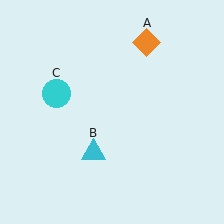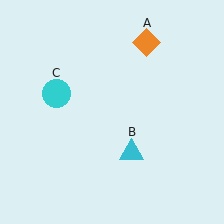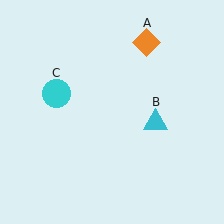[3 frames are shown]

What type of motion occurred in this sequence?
The cyan triangle (object B) rotated counterclockwise around the center of the scene.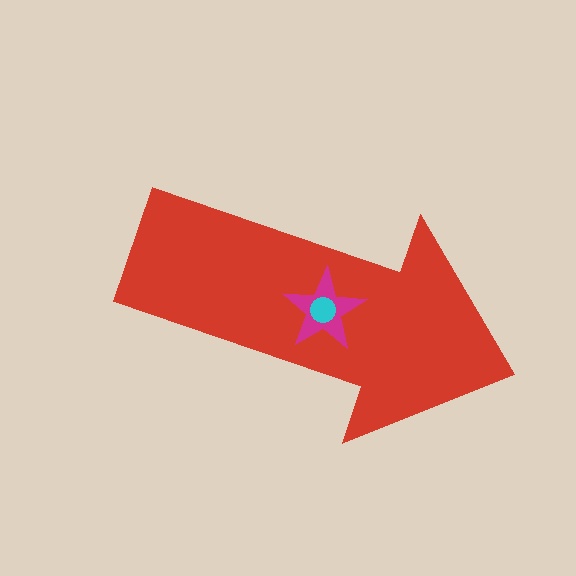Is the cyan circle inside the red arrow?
Yes.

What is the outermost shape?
The red arrow.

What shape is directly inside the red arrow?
The magenta star.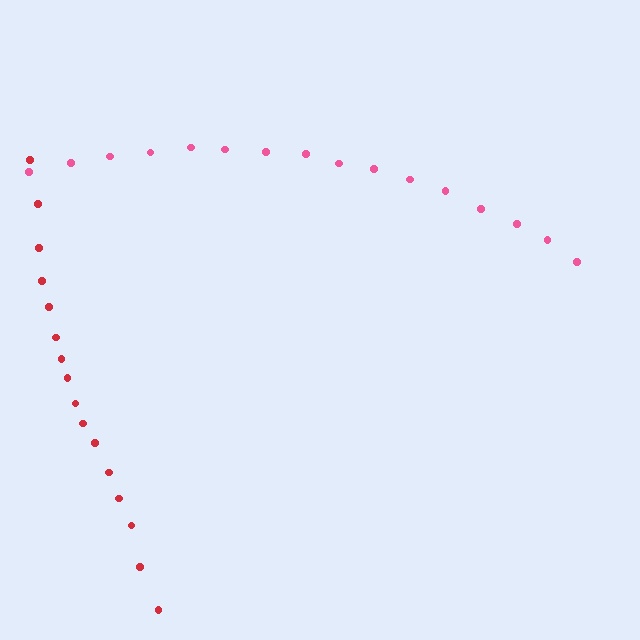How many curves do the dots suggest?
There are 2 distinct paths.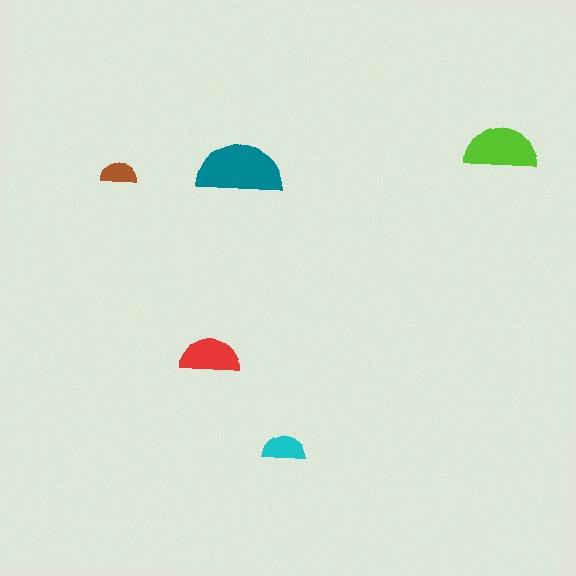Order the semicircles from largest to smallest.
the teal one, the lime one, the red one, the cyan one, the brown one.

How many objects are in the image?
There are 5 objects in the image.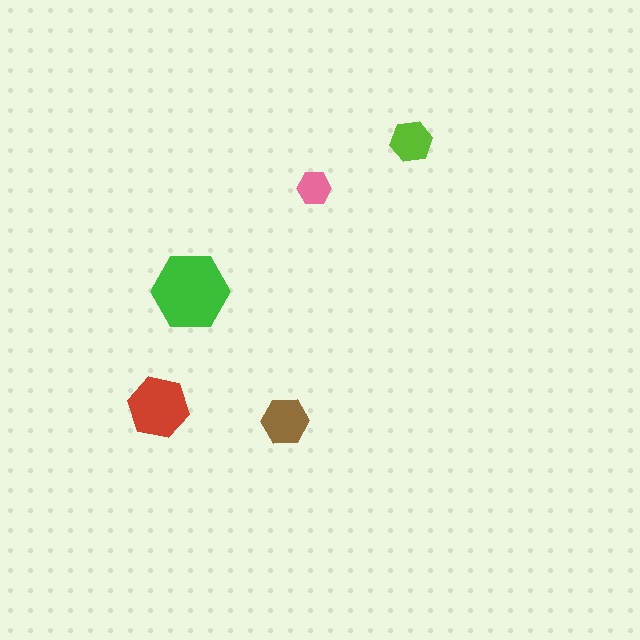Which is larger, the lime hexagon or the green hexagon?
The green one.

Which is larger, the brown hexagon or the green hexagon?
The green one.